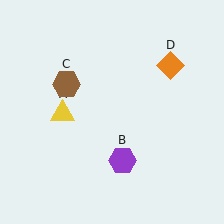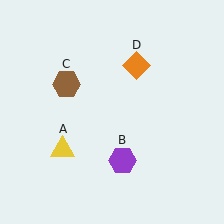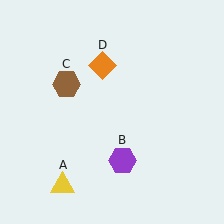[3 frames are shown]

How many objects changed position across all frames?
2 objects changed position: yellow triangle (object A), orange diamond (object D).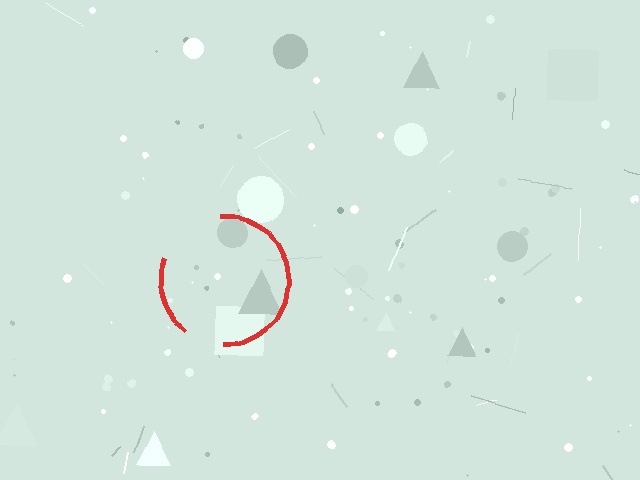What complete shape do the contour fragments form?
The contour fragments form a circle.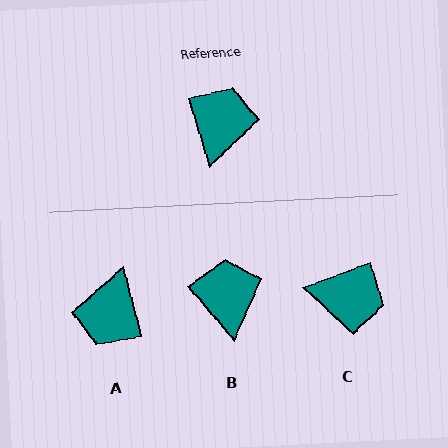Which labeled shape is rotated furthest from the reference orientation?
A, about 178 degrees away.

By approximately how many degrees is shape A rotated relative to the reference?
Approximately 178 degrees counter-clockwise.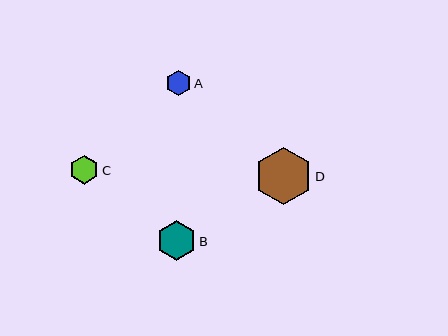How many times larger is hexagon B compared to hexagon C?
Hexagon B is approximately 1.4 times the size of hexagon C.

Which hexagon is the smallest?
Hexagon A is the smallest with a size of approximately 25 pixels.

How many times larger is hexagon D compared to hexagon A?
Hexagon D is approximately 2.3 times the size of hexagon A.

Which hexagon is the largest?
Hexagon D is the largest with a size of approximately 57 pixels.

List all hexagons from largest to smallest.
From largest to smallest: D, B, C, A.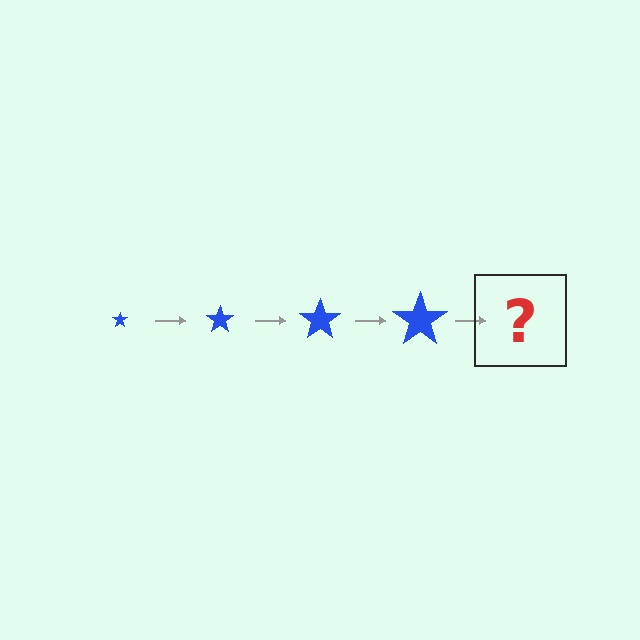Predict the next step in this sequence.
The next step is a blue star, larger than the previous one.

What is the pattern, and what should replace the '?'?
The pattern is that the star gets progressively larger each step. The '?' should be a blue star, larger than the previous one.